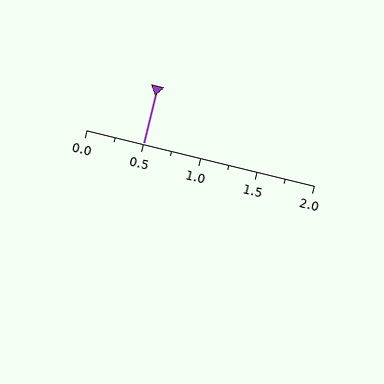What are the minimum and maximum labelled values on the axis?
The axis runs from 0.0 to 2.0.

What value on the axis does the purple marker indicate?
The marker indicates approximately 0.5.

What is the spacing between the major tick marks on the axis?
The major ticks are spaced 0.5 apart.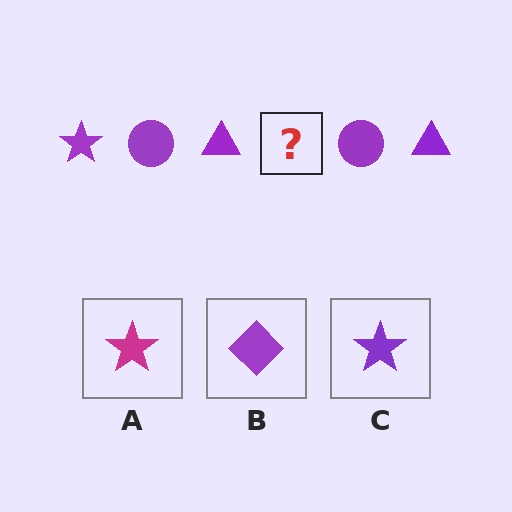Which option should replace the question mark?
Option C.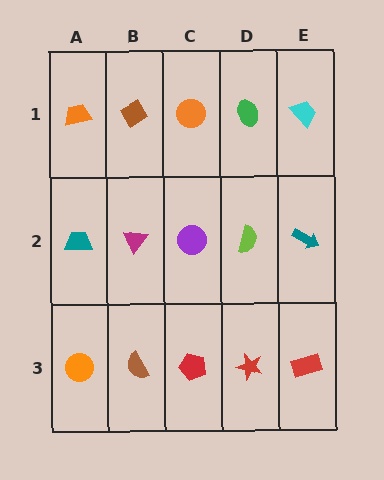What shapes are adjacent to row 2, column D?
A green ellipse (row 1, column D), a red star (row 3, column D), a purple circle (row 2, column C), a teal arrow (row 2, column E).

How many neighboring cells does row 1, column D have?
3.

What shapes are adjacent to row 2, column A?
An orange trapezoid (row 1, column A), an orange circle (row 3, column A), a magenta triangle (row 2, column B).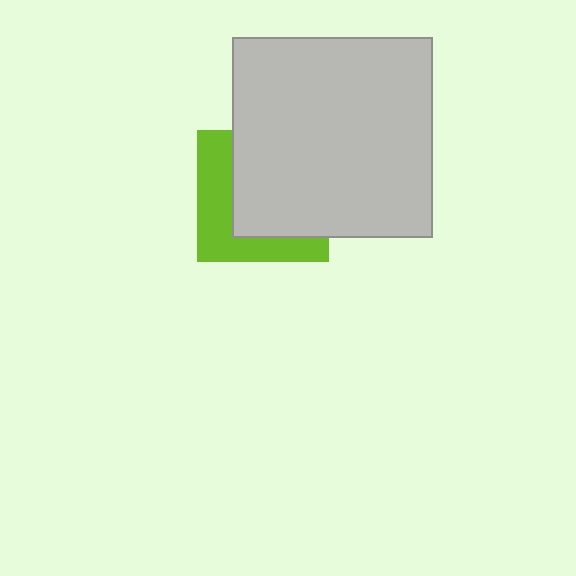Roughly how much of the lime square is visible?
A small part of it is visible (roughly 39%).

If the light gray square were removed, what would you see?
You would see the complete lime square.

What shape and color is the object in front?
The object in front is a light gray square.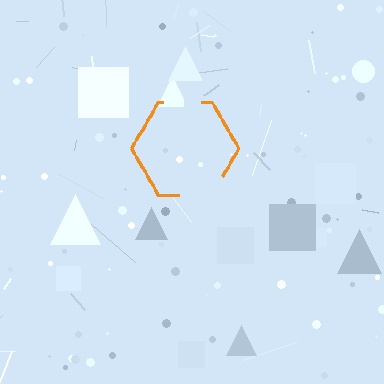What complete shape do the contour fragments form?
The contour fragments form a hexagon.